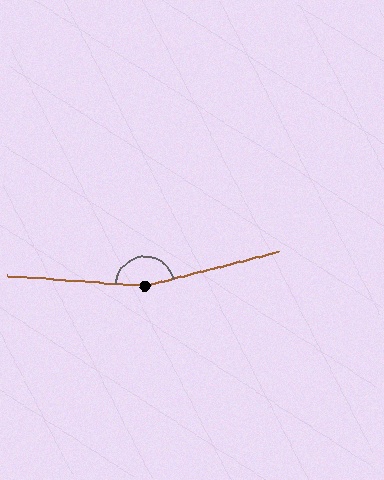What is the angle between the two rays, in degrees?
Approximately 161 degrees.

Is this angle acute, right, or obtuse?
It is obtuse.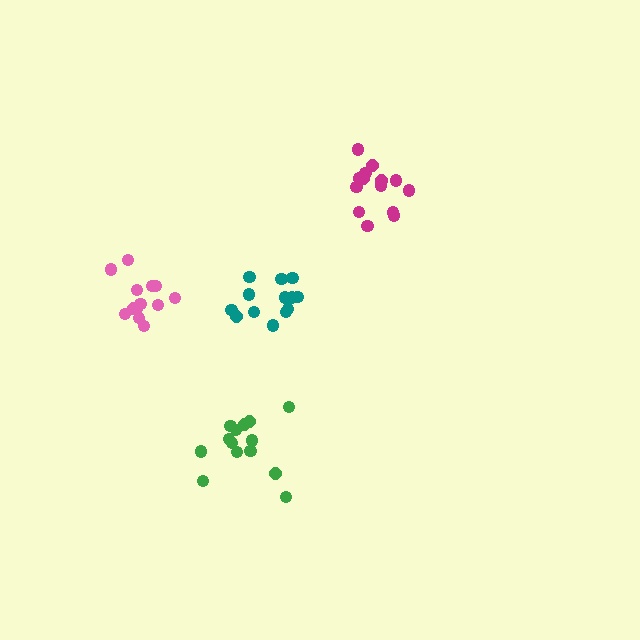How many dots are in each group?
Group 1: 13 dots, Group 2: 15 dots, Group 3: 13 dots, Group 4: 14 dots (55 total).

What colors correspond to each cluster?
The clusters are colored: teal, green, pink, magenta.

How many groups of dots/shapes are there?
There are 4 groups.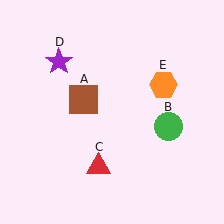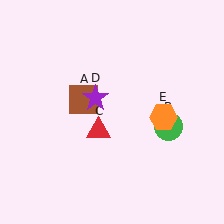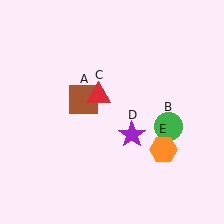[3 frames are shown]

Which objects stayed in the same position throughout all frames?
Brown square (object A) and green circle (object B) remained stationary.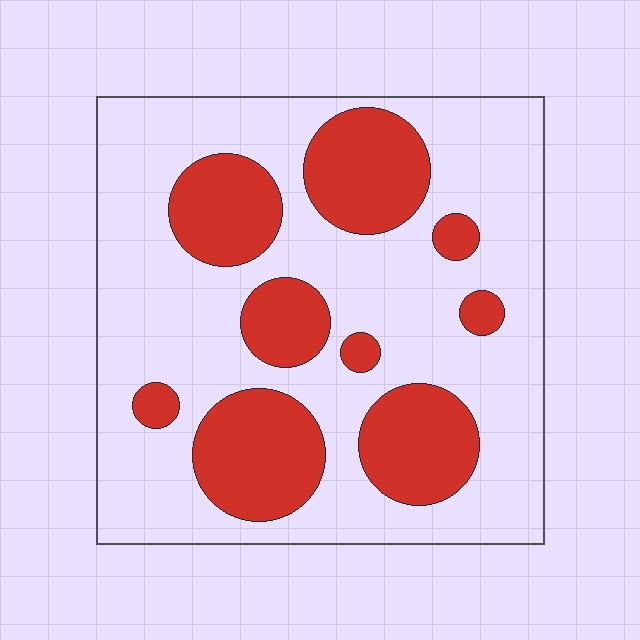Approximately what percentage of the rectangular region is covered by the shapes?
Approximately 30%.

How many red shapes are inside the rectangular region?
9.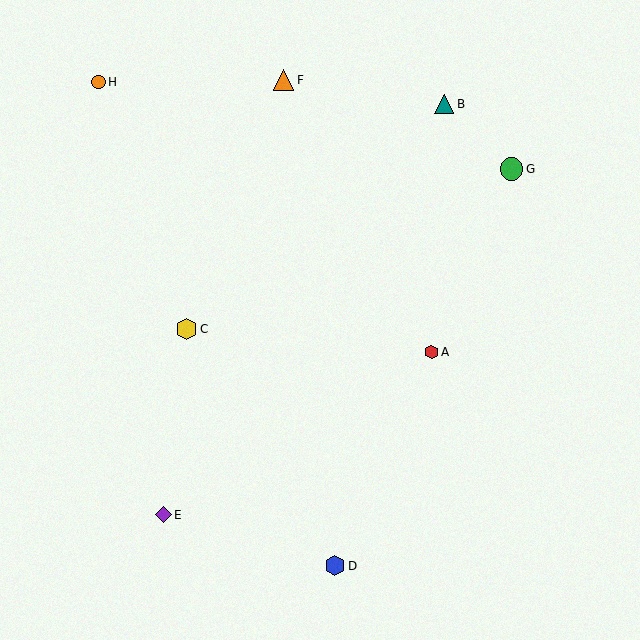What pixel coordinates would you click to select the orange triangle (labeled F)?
Click at (284, 80) to select the orange triangle F.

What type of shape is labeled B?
Shape B is a teal triangle.